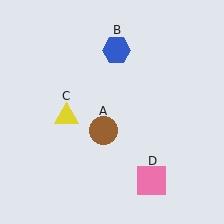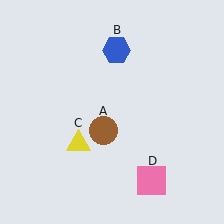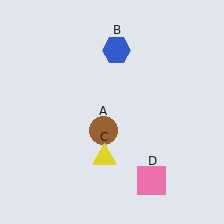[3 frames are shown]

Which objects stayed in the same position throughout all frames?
Brown circle (object A) and blue hexagon (object B) and pink square (object D) remained stationary.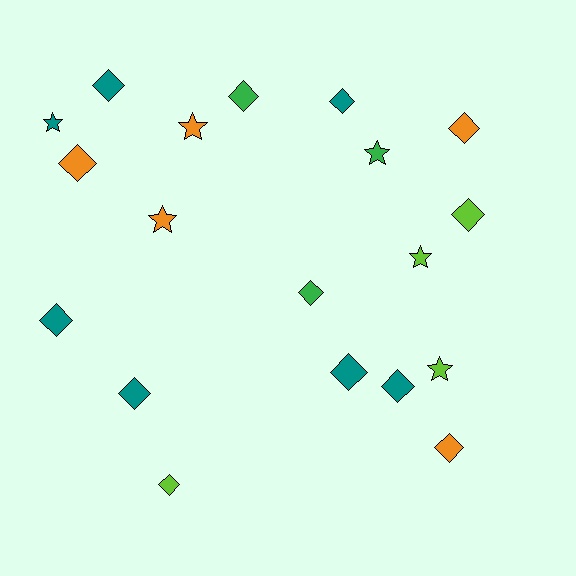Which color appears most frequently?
Teal, with 7 objects.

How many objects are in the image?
There are 19 objects.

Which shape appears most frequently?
Diamond, with 13 objects.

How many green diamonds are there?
There are 2 green diamonds.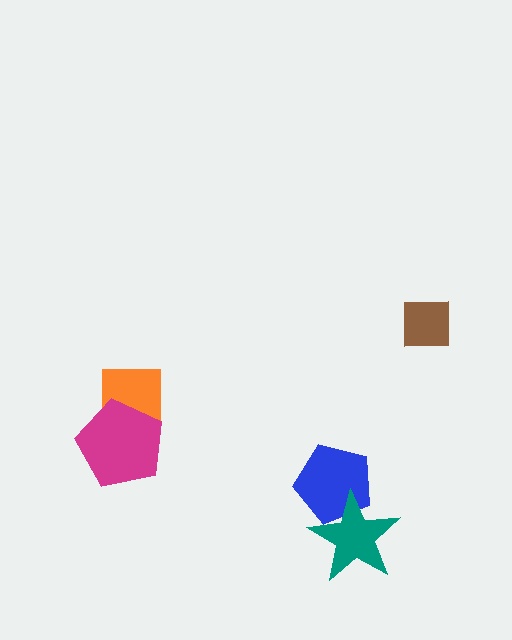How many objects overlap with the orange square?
1 object overlaps with the orange square.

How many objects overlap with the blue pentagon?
1 object overlaps with the blue pentagon.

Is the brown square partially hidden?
No, no other shape covers it.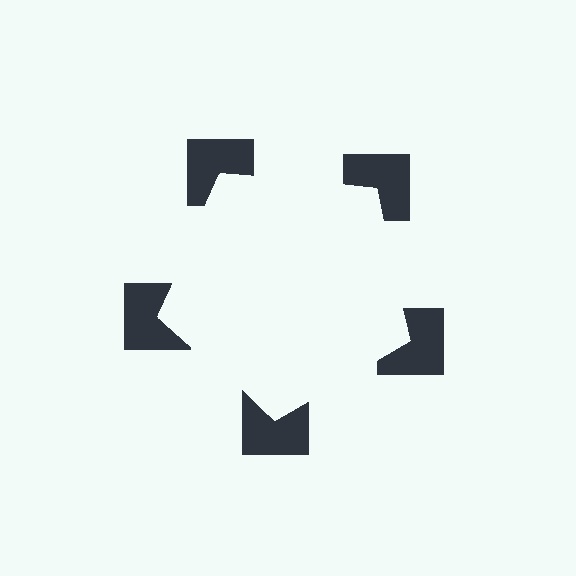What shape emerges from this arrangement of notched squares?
An illusory pentagon — its edges are inferred from the aligned wedge cuts in the notched squares, not physically drawn.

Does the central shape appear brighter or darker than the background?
It typically appears slightly brighter than the background, even though no actual brightness change is drawn.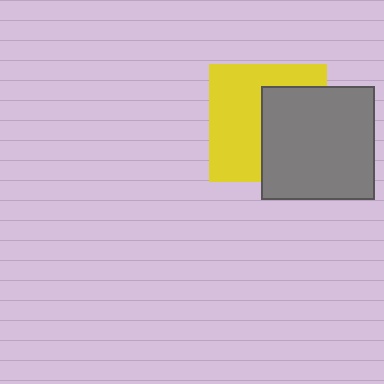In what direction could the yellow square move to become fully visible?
The yellow square could move left. That would shift it out from behind the gray square entirely.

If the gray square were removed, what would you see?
You would see the complete yellow square.